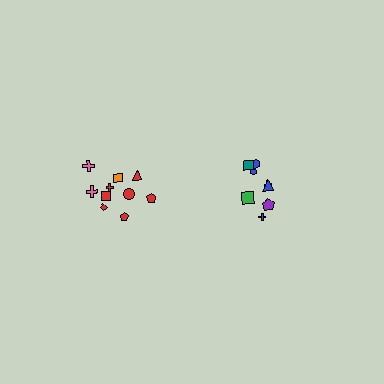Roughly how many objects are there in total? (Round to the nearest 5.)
Roughly 20 objects in total.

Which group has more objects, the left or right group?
The left group.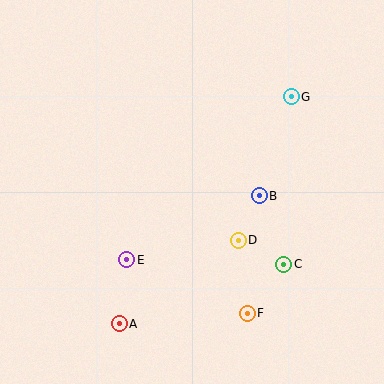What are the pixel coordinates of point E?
Point E is at (127, 260).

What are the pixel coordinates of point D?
Point D is at (238, 240).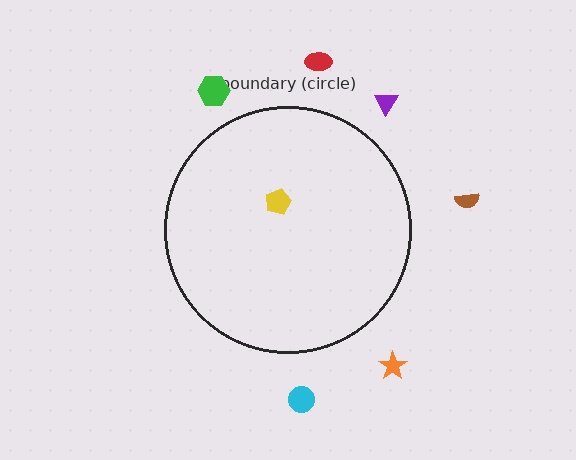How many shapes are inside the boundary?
1 inside, 6 outside.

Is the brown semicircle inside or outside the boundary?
Outside.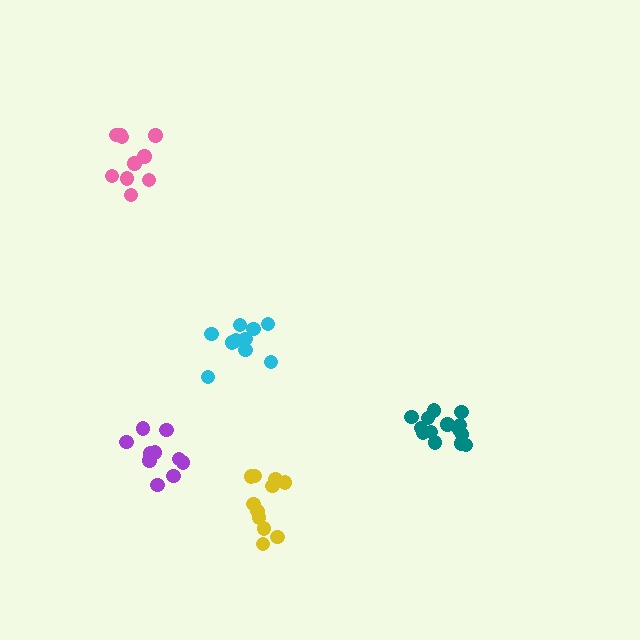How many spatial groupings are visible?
There are 5 spatial groupings.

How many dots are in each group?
Group 1: 10 dots, Group 2: 14 dots, Group 3: 11 dots, Group 4: 10 dots, Group 5: 10 dots (55 total).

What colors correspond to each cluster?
The clusters are colored: cyan, teal, yellow, pink, purple.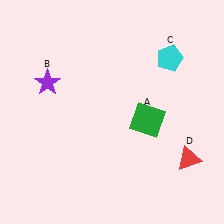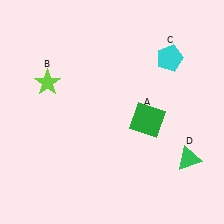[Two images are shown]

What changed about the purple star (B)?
In Image 1, B is purple. In Image 2, it changed to lime.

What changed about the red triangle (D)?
In Image 1, D is red. In Image 2, it changed to green.